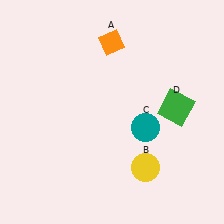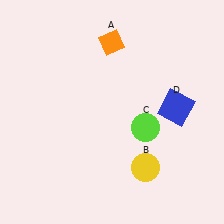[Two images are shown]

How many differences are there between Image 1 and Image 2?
There are 2 differences between the two images.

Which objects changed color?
C changed from teal to lime. D changed from green to blue.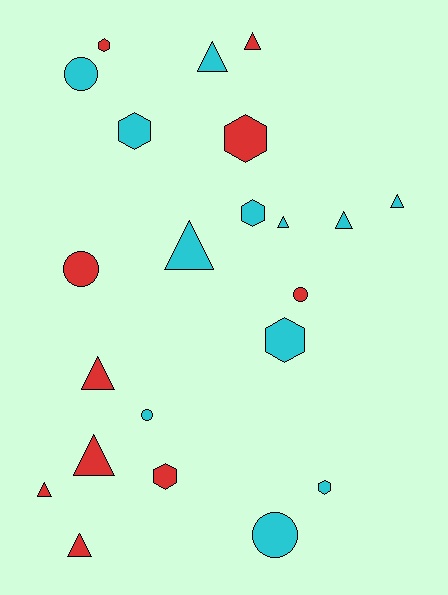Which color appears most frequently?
Cyan, with 12 objects.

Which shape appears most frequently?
Triangle, with 10 objects.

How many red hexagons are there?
There are 3 red hexagons.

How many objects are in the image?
There are 22 objects.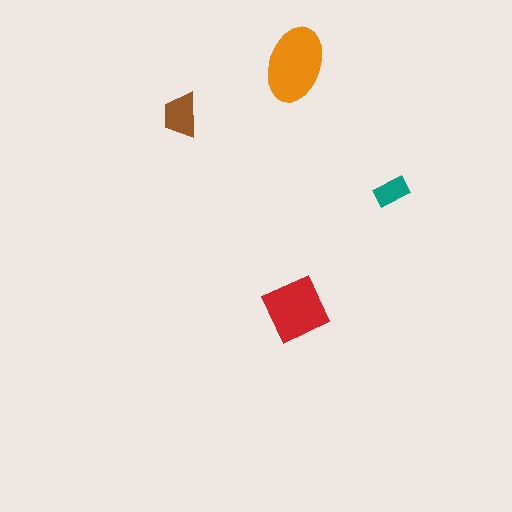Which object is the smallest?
The teal rectangle.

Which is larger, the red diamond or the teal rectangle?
The red diamond.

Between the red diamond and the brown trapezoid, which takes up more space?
The red diamond.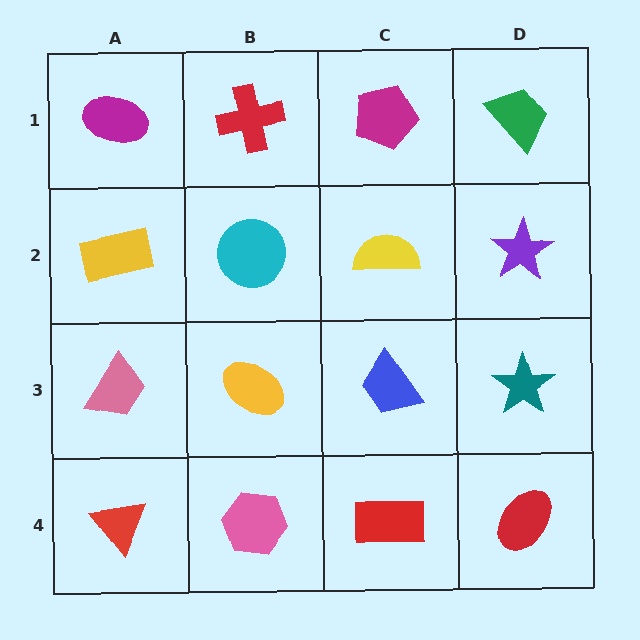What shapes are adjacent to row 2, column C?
A magenta pentagon (row 1, column C), a blue trapezoid (row 3, column C), a cyan circle (row 2, column B), a purple star (row 2, column D).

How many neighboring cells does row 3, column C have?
4.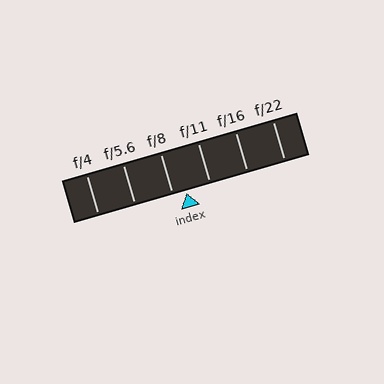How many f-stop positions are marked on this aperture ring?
There are 6 f-stop positions marked.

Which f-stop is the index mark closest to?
The index mark is closest to f/8.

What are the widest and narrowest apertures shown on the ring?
The widest aperture shown is f/4 and the narrowest is f/22.